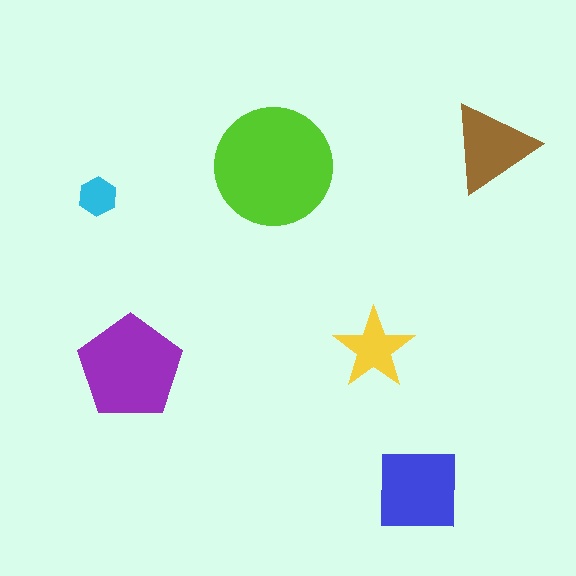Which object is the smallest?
The cyan hexagon.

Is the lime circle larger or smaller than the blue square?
Larger.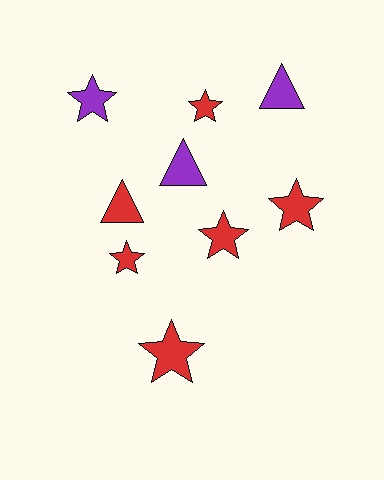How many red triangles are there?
There is 1 red triangle.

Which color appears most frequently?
Red, with 6 objects.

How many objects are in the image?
There are 9 objects.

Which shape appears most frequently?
Star, with 6 objects.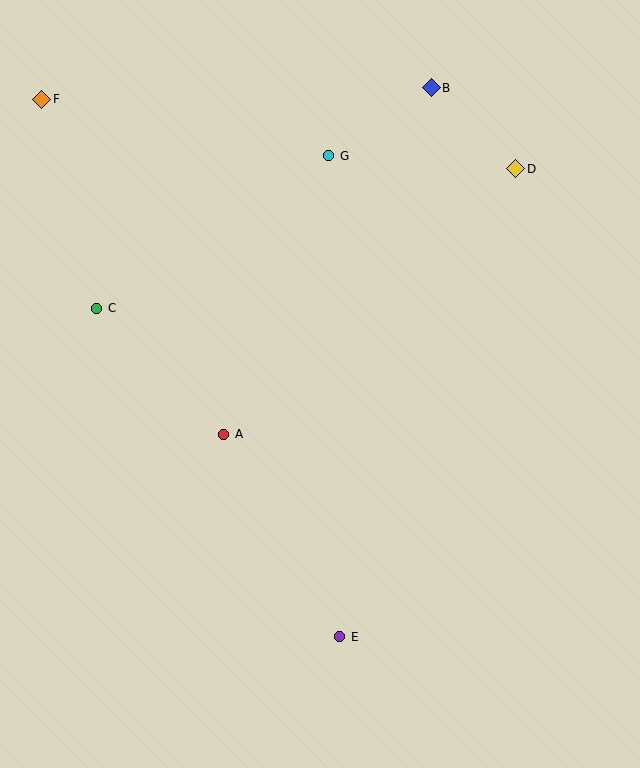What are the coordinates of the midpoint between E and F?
The midpoint between E and F is at (191, 368).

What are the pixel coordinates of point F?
Point F is at (42, 99).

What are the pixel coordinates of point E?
Point E is at (340, 637).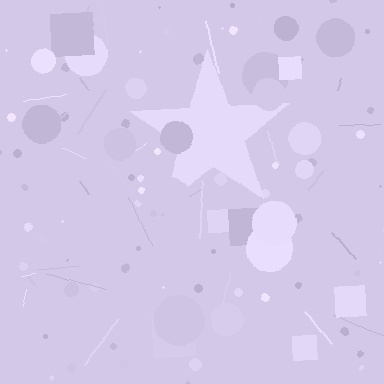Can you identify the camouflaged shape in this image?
The camouflaged shape is a star.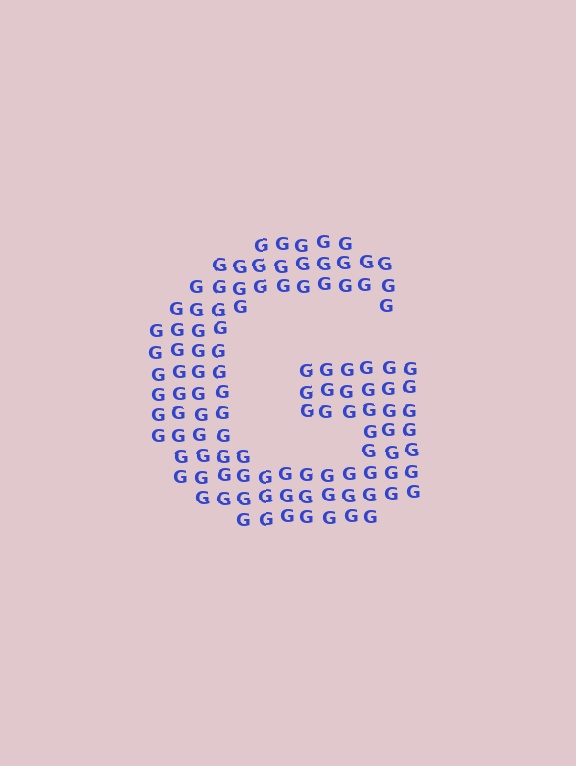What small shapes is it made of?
It is made of small letter G's.